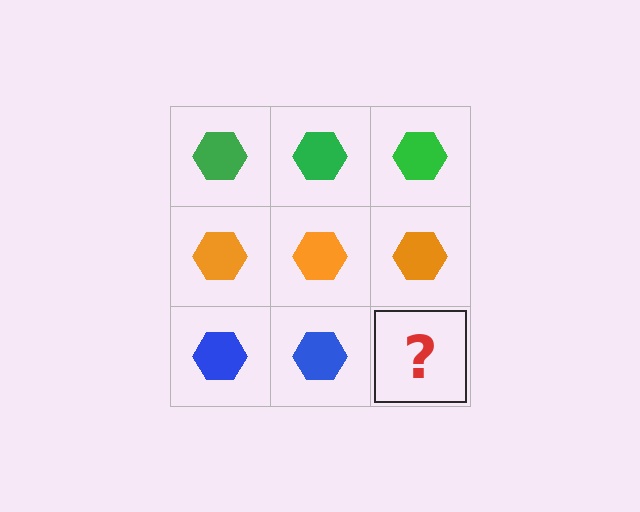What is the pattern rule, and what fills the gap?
The rule is that each row has a consistent color. The gap should be filled with a blue hexagon.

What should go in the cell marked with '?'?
The missing cell should contain a blue hexagon.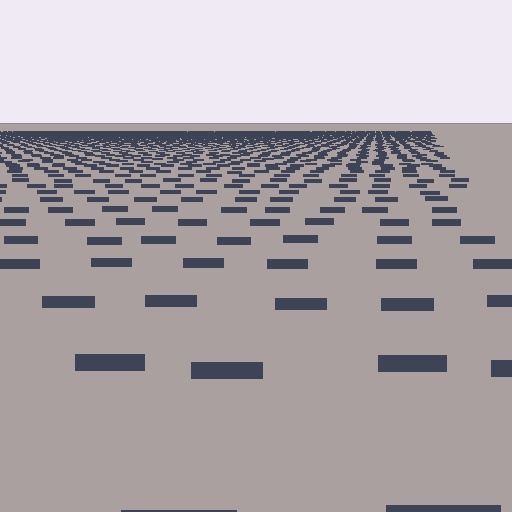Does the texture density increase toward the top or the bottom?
Density increases toward the top.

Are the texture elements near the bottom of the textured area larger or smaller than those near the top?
Larger. Near the bottom, elements are closer to the viewer and appear at a bigger on-screen size.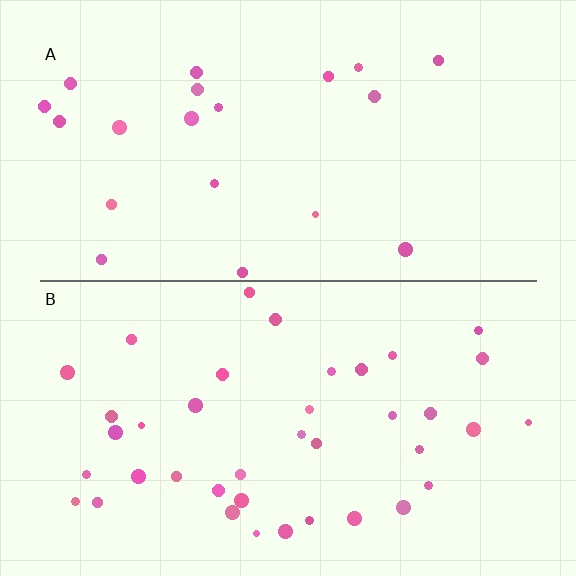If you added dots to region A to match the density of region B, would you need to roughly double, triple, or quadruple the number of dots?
Approximately double.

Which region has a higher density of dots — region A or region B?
B (the bottom).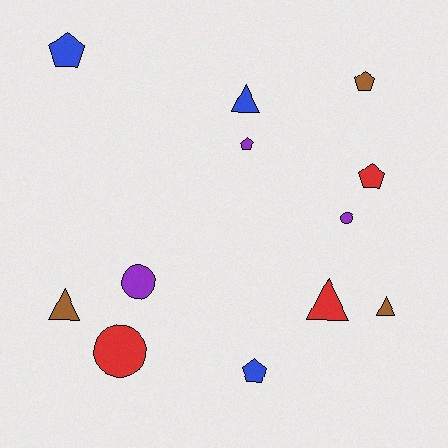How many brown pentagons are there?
There is 1 brown pentagon.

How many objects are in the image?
There are 12 objects.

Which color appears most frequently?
Red, with 3 objects.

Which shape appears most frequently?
Pentagon, with 5 objects.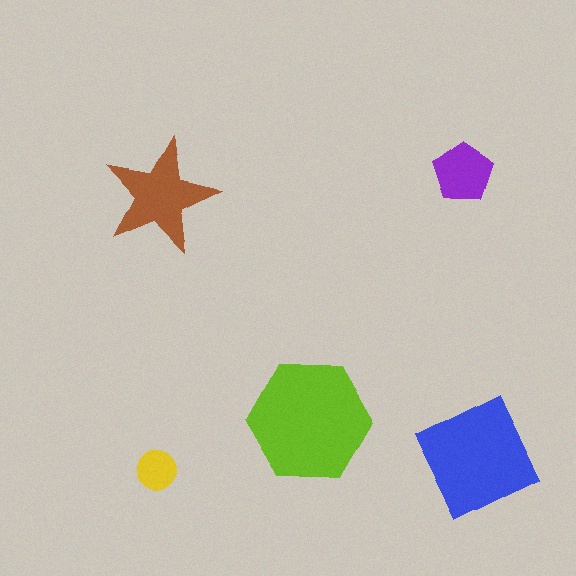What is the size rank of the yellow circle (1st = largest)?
5th.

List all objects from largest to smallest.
The lime hexagon, the blue square, the brown star, the purple pentagon, the yellow circle.